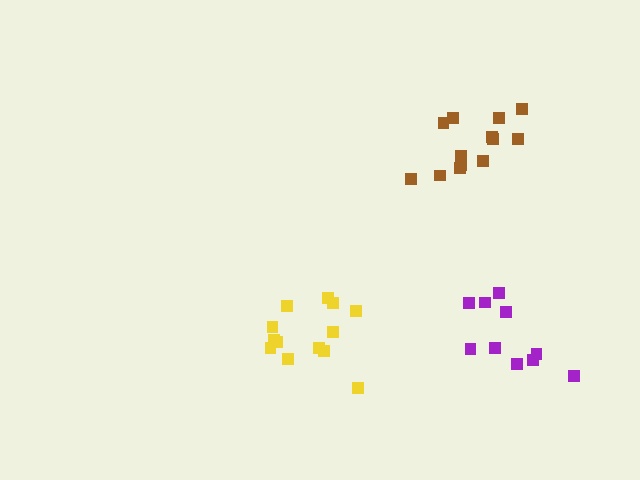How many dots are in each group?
Group 1: 13 dots, Group 2: 10 dots, Group 3: 13 dots (36 total).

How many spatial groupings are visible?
There are 3 spatial groupings.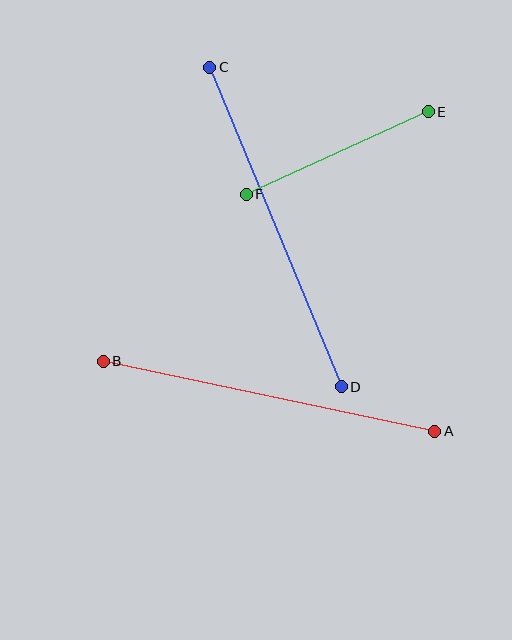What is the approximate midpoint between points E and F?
The midpoint is at approximately (337, 153) pixels.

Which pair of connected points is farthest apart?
Points C and D are farthest apart.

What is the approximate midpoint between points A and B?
The midpoint is at approximately (269, 396) pixels.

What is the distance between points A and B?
The distance is approximately 339 pixels.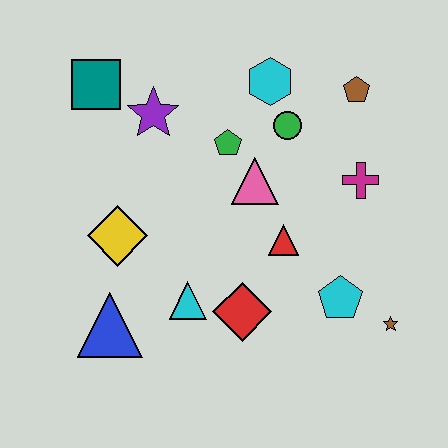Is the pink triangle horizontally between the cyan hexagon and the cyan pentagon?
No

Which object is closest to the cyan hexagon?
The green circle is closest to the cyan hexagon.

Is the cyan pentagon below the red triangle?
Yes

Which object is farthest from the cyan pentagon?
The teal square is farthest from the cyan pentagon.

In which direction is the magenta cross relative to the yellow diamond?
The magenta cross is to the right of the yellow diamond.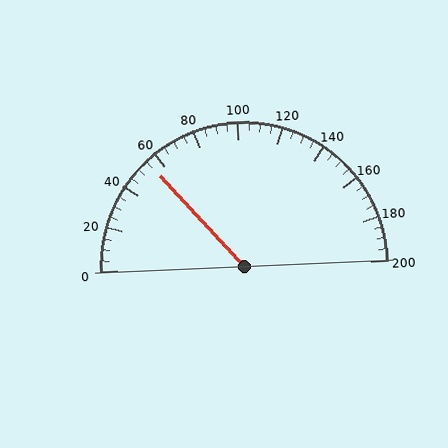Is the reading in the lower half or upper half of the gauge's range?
The reading is in the lower half of the range (0 to 200).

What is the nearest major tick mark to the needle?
The nearest major tick mark is 60.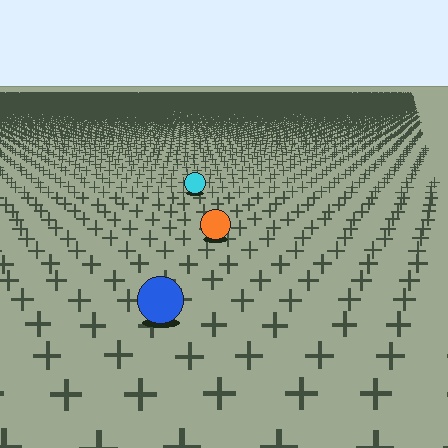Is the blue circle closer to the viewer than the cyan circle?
Yes. The blue circle is closer — you can tell from the texture gradient: the ground texture is coarser near it.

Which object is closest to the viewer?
The blue circle is closest. The texture marks near it are larger and more spread out.